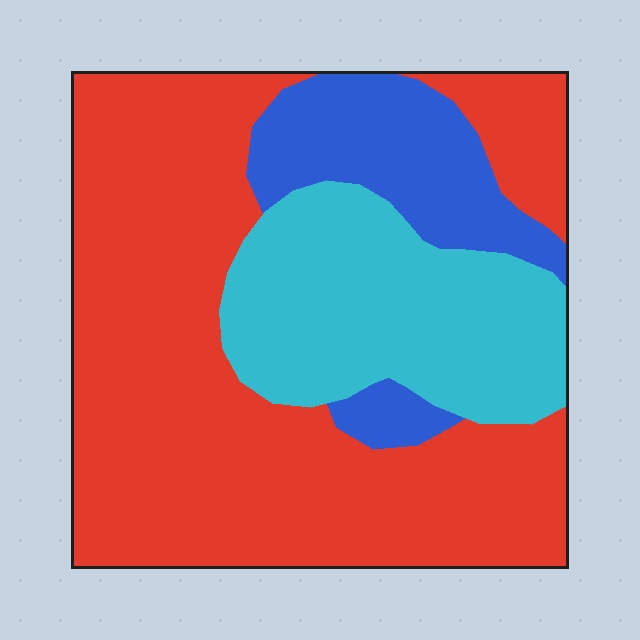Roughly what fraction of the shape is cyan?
Cyan covers about 25% of the shape.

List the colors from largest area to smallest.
From largest to smallest: red, cyan, blue.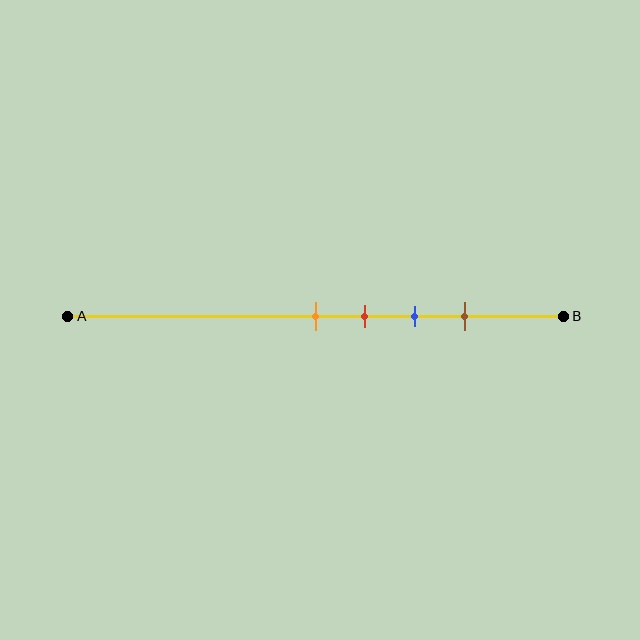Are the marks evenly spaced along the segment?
Yes, the marks are approximately evenly spaced.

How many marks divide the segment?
There are 4 marks dividing the segment.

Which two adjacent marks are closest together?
The orange and red marks are the closest adjacent pair.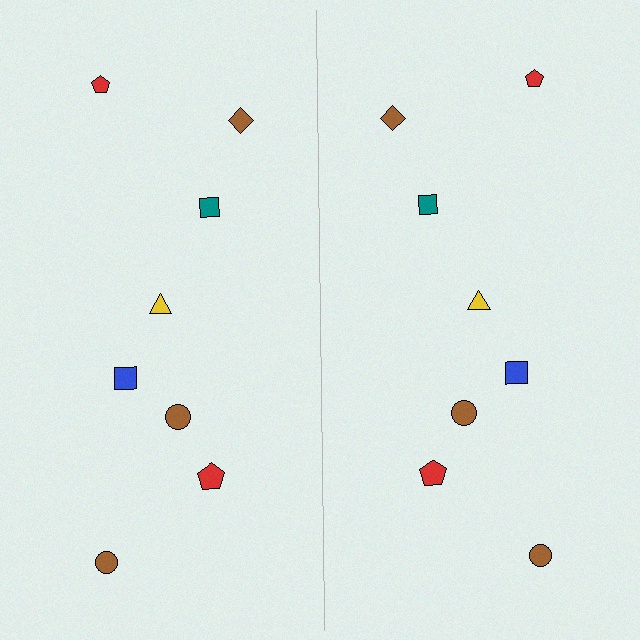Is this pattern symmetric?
Yes, this pattern has bilateral (reflection) symmetry.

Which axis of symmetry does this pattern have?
The pattern has a vertical axis of symmetry running through the center of the image.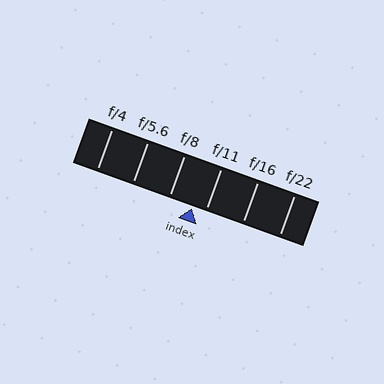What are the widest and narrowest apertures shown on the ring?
The widest aperture shown is f/4 and the narrowest is f/22.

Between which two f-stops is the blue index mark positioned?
The index mark is between f/8 and f/11.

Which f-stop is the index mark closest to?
The index mark is closest to f/11.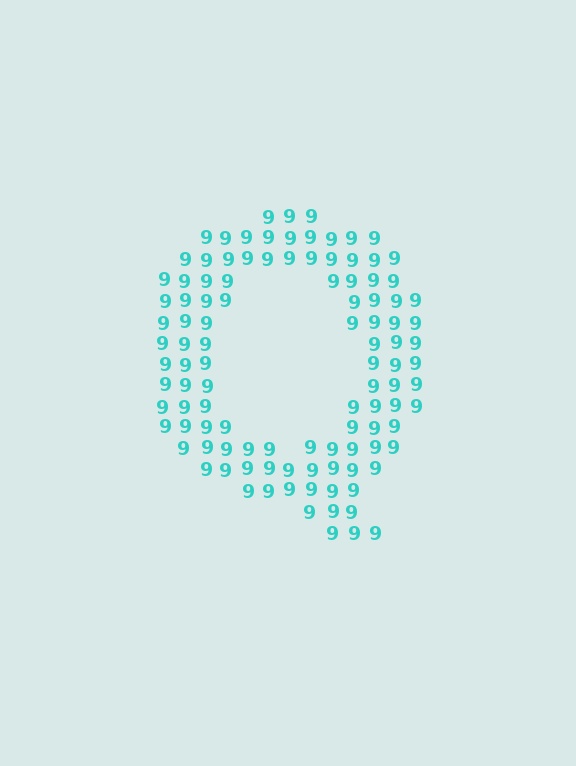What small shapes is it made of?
It is made of small digit 9's.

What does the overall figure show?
The overall figure shows the letter Q.